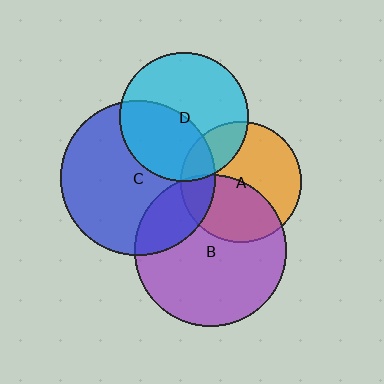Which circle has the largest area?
Circle C (blue).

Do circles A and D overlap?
Yes.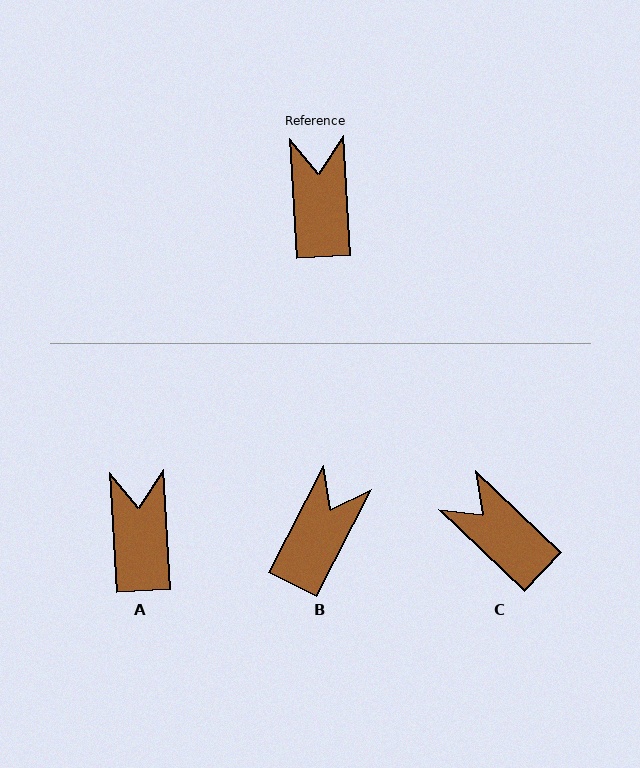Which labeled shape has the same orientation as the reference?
A.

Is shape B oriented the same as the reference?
No, it is off by about 30 degrees.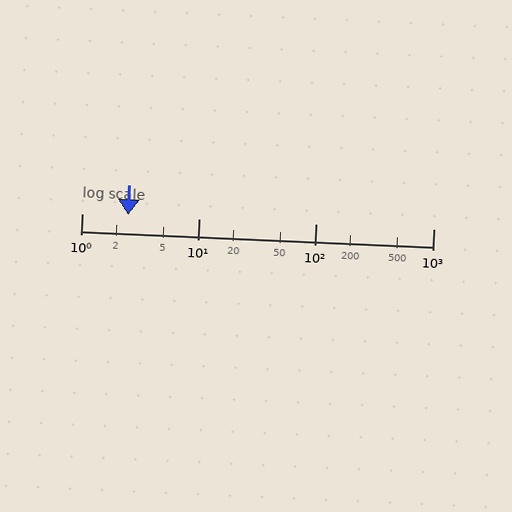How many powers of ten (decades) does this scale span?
The scale spans 3 decades, from 1 to 1000.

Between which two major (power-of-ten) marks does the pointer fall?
The pointer is between 1 and 10.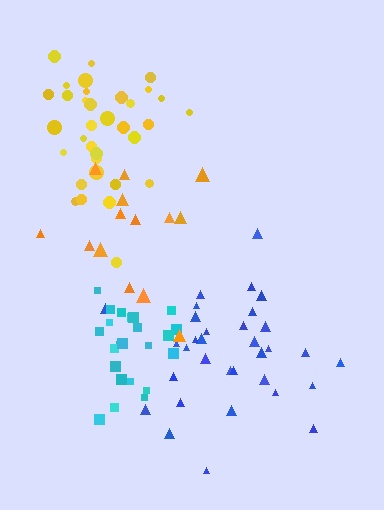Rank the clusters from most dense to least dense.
yellow, cyan, blue, orange.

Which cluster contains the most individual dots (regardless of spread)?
Yellow (34).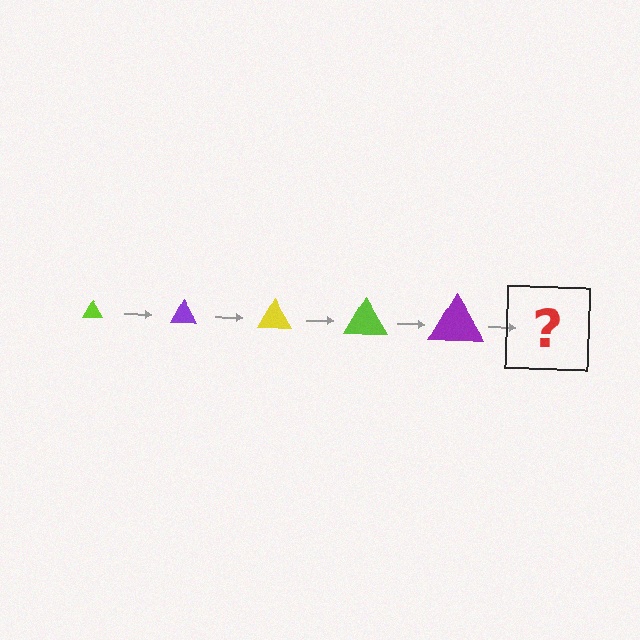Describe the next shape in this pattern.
It should be a yellow triangle, larger than the previous one.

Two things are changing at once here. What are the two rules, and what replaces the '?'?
The two rules are that the triangle grows larger each step and the color cycles through lime, purple, and yellow. The '?' should be a yellow triangle, larger than the previous one.